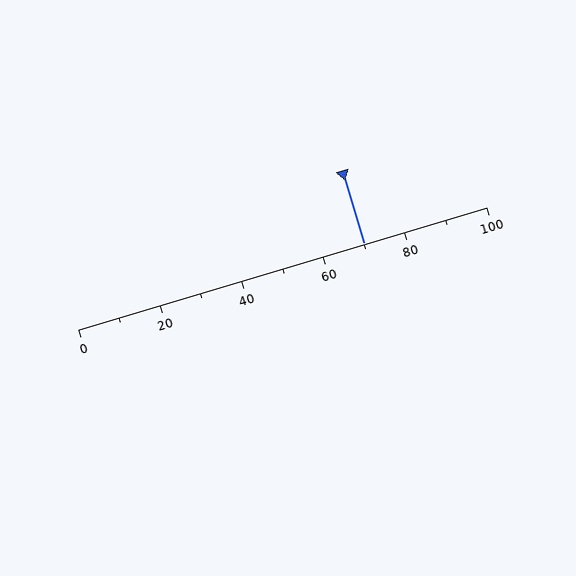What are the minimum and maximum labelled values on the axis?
The axis runs from 0 to 100.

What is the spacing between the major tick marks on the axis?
The major ticks are spaced 20 apart.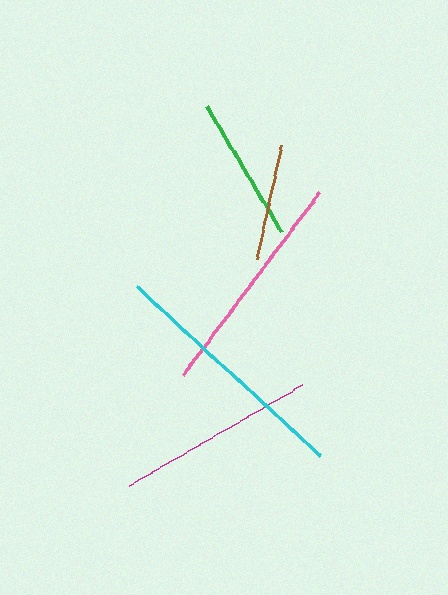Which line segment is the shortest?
The brown line is the shortest at approximately 116 pixels.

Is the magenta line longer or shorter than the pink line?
The pink line is longer than the magenta line.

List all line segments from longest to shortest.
From longest to shortest: cyan, pink, magenta, green, brown.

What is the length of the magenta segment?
The magenta segment is approximately 200 pixels long.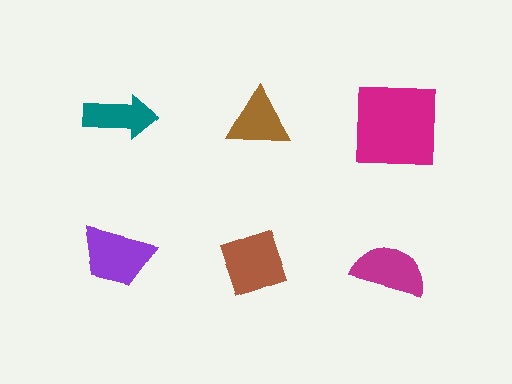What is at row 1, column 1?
A teal arrow.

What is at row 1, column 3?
A magenta square.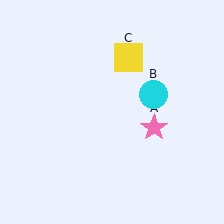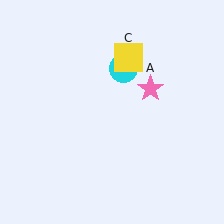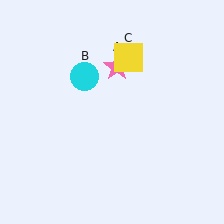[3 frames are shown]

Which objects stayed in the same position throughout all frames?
Yellow square (object C) remained stationary.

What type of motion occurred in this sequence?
The pink star (object A), cyan circle (object B) rotated counterclockwise around the center of the scene.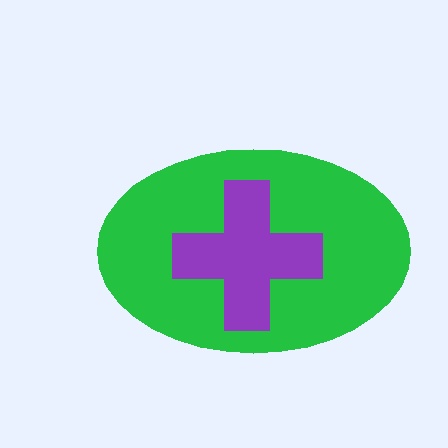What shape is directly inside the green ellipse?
The purple cross.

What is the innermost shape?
The purple cross.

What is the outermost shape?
The green ellipse.